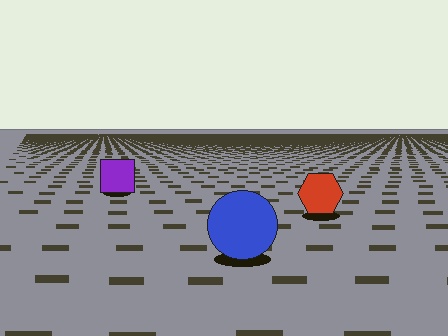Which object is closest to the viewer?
The blue circle is closest. The texture marks near it are larger and more spread out.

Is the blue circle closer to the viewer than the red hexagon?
Yes. The blue circle is closer — you can tell from the texture gradient: the ground texture is coarser near it.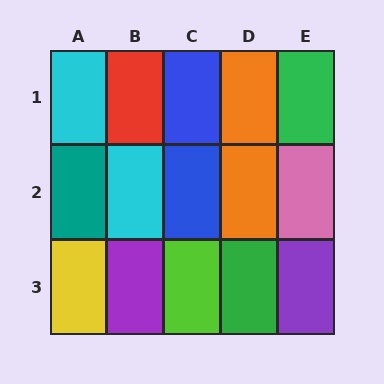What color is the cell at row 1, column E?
Green.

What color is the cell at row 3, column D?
Green.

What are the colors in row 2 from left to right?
Teal, cyan, blue, orange, pink.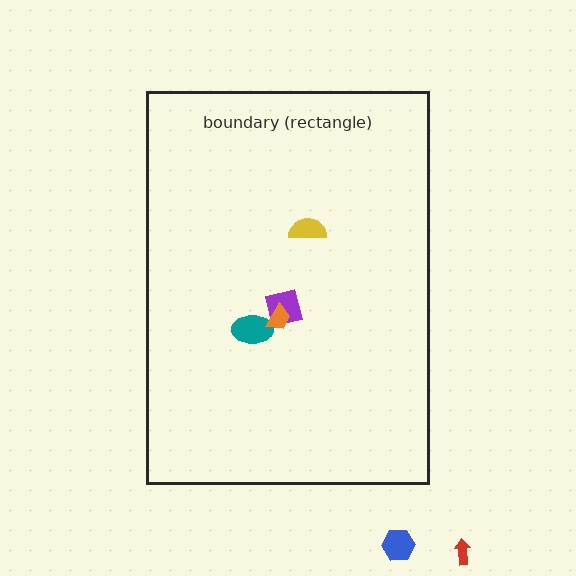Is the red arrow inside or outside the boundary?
Outside.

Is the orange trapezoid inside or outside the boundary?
Inside.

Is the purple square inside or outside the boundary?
Inside.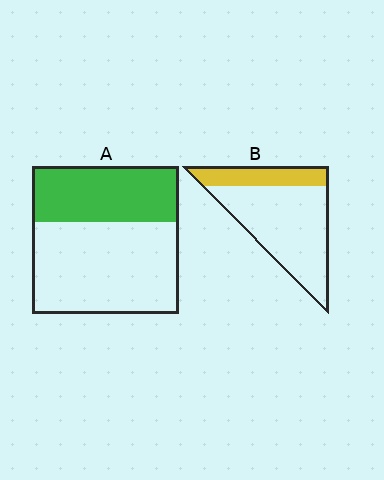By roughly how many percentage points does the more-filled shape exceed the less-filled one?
By roughly 15 percentage points (A over B).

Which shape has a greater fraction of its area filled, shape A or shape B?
Shape A.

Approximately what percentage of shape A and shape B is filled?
A is approximately 40% and B is approximately 25%.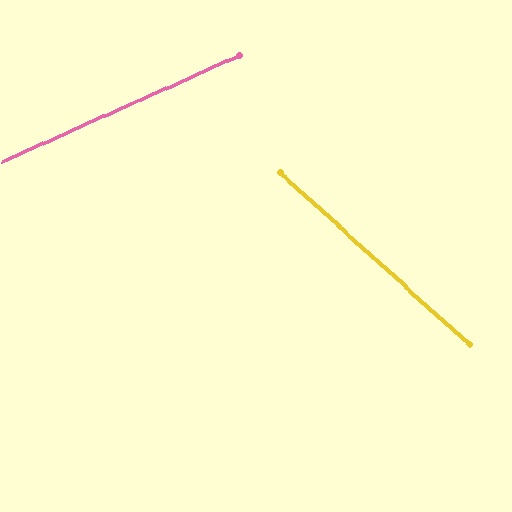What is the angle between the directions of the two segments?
Approximately 66 degrees.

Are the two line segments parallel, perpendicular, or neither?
Neither parallel nor perpendicular — they differ by about 66°.